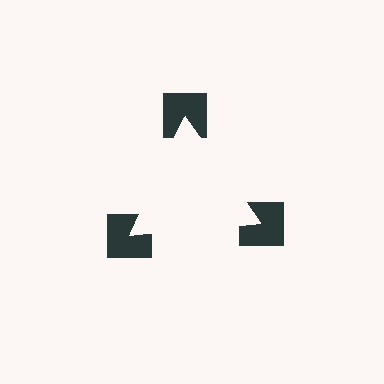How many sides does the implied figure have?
3 sides.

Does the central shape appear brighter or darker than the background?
It typically appears slightly brighter than the background, even though no actual brightness change is drawn.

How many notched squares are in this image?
There are 3 — one at each vertex of the illusory triangle.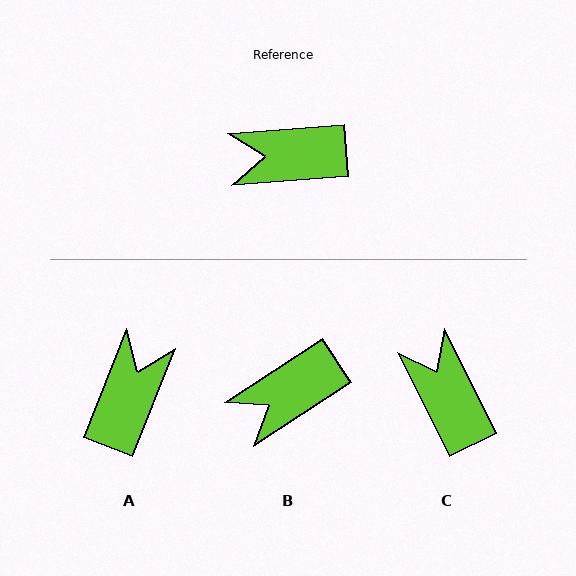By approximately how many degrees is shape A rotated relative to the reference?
Approximately 116 degrees clockwise.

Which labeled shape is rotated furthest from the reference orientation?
A, about 116 degrees away.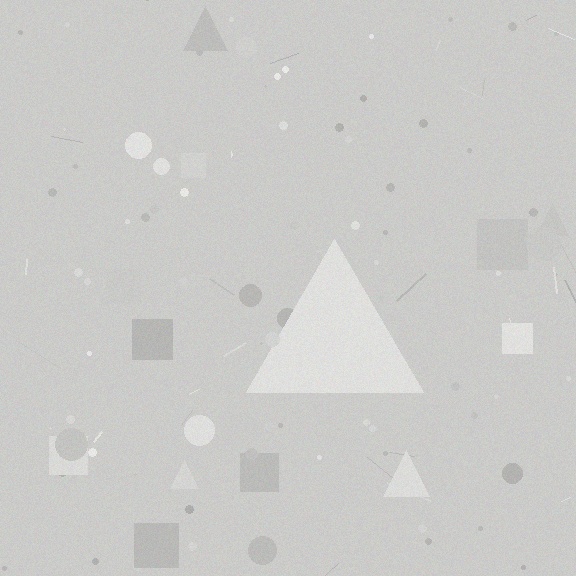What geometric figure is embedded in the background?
A triangle is embedded in the background.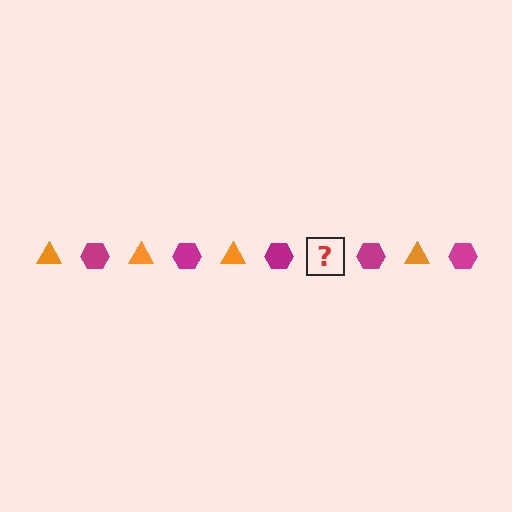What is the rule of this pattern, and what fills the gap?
The rule is that the pattern alternates between orange triangle and magenta hexagon. The gap should be filled with an orange triangle.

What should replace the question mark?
The question mark should be replaced with an orange triangle.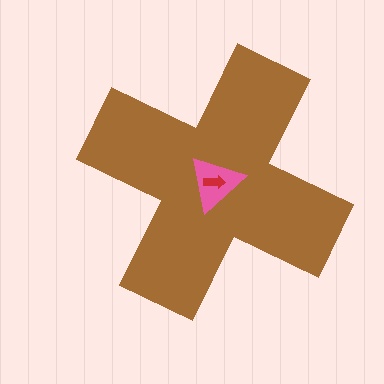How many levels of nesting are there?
3.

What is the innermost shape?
The red arrow.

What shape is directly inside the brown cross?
The pink triangle.